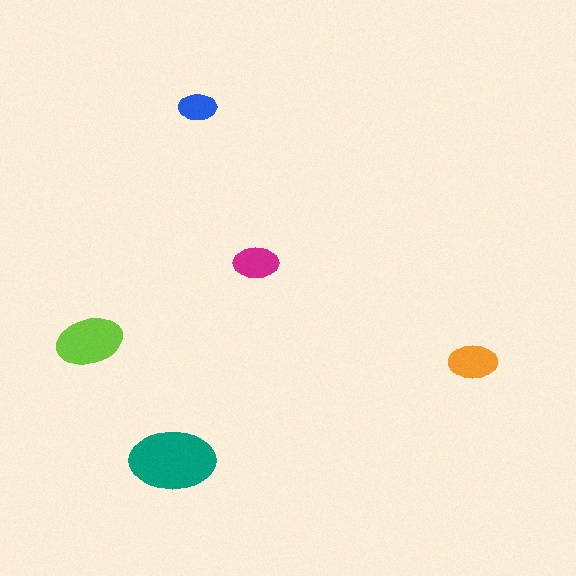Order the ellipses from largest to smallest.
the teal one, the lime one, the orange one, the magenta one, the blue one.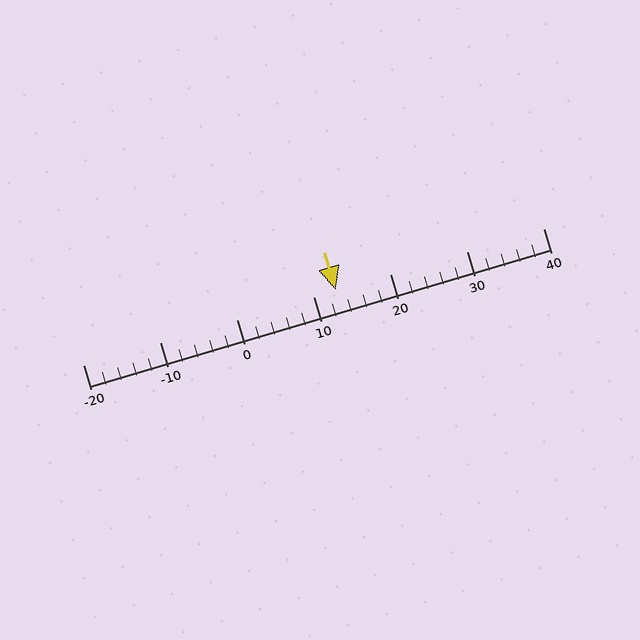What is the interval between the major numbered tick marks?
The major tick marks are spaced 10 units apart.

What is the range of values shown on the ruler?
The ruler shows values from -20 to 40.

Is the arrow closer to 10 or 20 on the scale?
The arrow is closer to 10.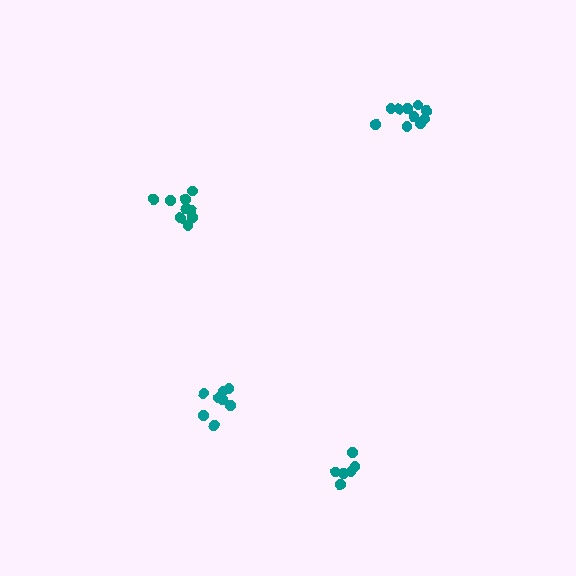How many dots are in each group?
Group 1: 8 dots, Group 2: 9 dots, Group 3: 6 dots, Group 4: 10 dots (33 total).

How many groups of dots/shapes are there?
There are 4 groups.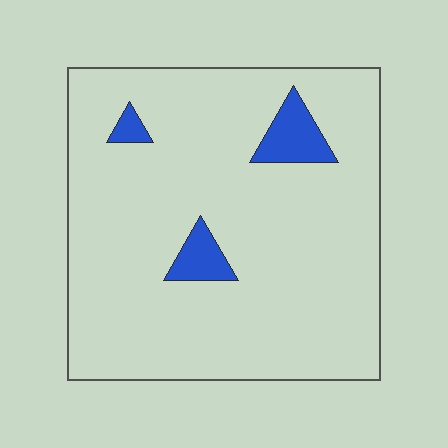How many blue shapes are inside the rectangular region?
3.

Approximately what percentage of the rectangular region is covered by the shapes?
Approximately 5%.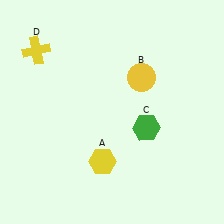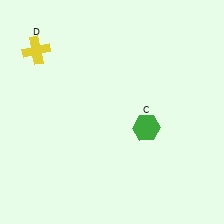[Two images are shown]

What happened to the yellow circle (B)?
The yellow circle (B) was removed in Image 2. It was in the top-right area of Image 1.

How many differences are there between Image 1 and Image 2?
There are 2 differences between the two images.